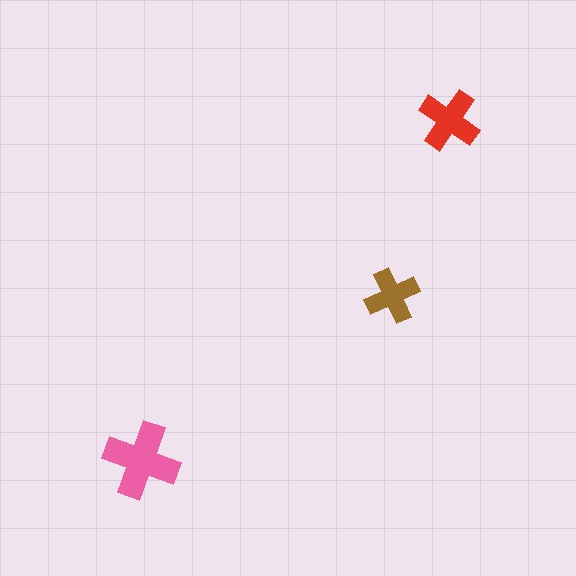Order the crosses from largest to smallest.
the pink one, the red one, the brown one.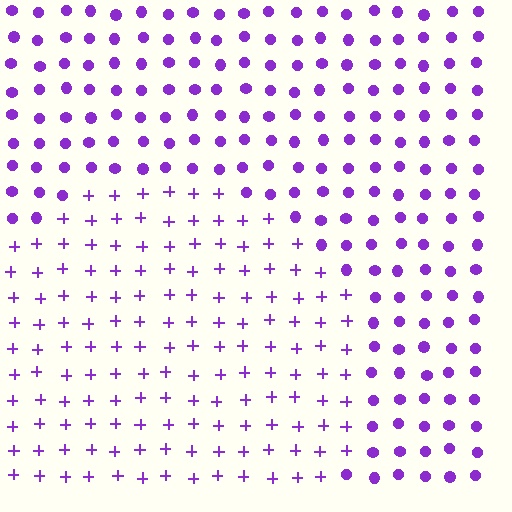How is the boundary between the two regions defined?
The boundary is defined by a change in element shape: plus signs inside vs. circles outside. All elements share the same color and spacing.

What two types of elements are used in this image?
The image uses plus signs inside the circle region and circles outside it.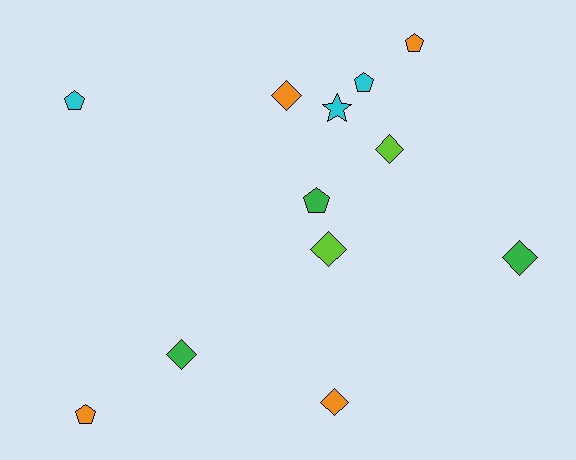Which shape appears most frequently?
Diamond, with 6 objects.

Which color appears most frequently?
Orange, with 4 objects.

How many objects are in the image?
There are 12 objects.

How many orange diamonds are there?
There are 2 orange diamonds.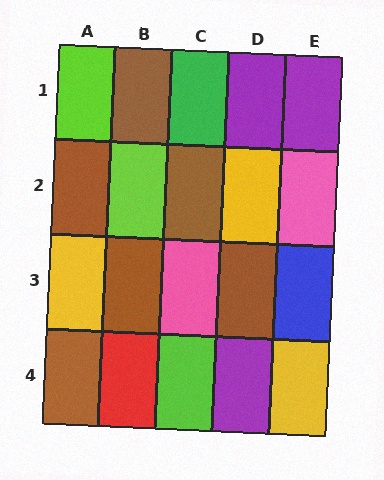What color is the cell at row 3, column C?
Pink.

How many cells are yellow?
3 cells are yellow.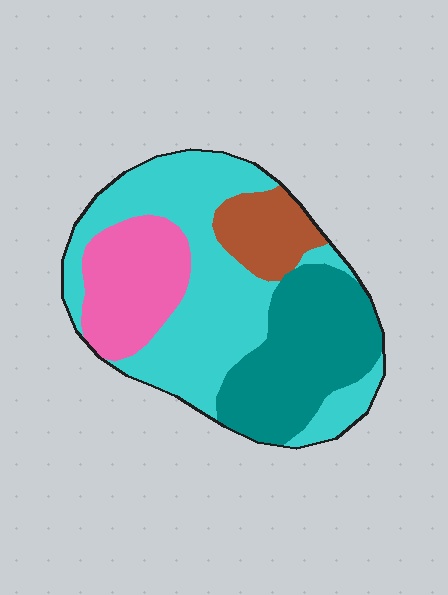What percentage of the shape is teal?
Teal takes up about one quarter (1/4) of the shape.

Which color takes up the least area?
Brown, at roughly 10%.